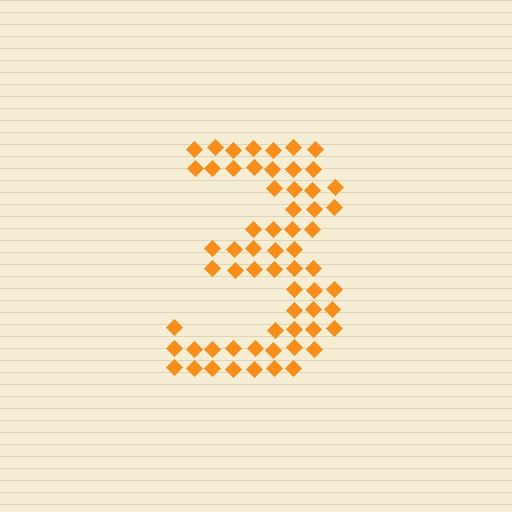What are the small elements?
The small elements are diamonds.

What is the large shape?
The large shape is the digit 3.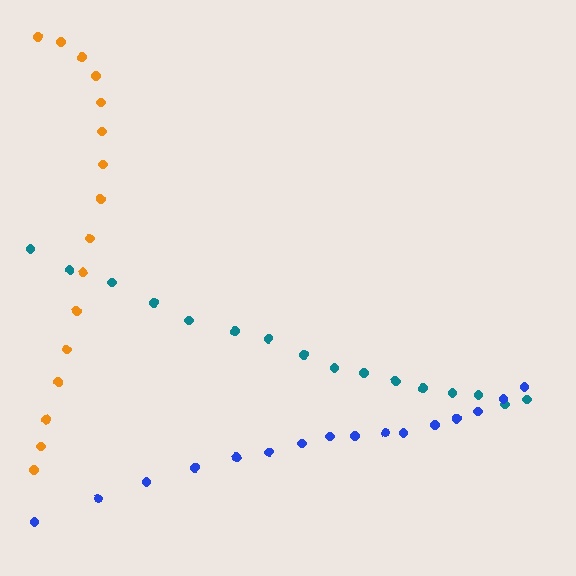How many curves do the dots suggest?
There are 3 distinct paths.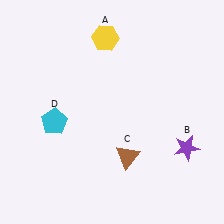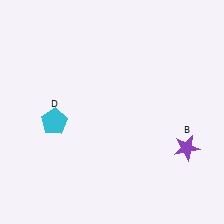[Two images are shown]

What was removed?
The yellow hexagon (A), the brown triangle (C) were removed in Image 2.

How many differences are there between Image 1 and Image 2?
There are 2 differences between the two images.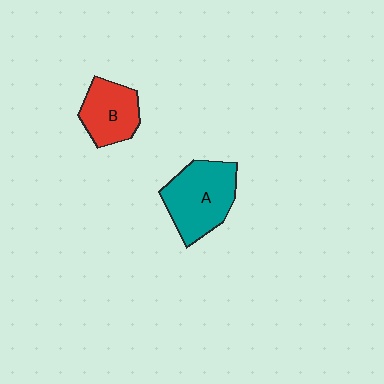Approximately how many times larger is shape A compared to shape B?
Approximately 1.4 times.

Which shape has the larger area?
Shape A (teal).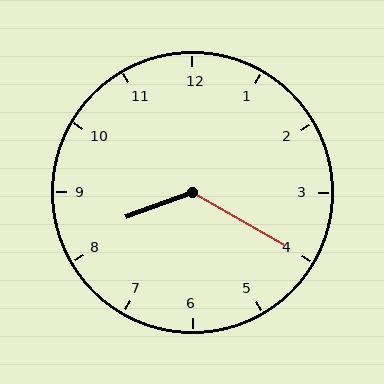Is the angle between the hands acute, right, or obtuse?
It is obtuse.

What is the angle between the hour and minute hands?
Approximately 130 degrees.